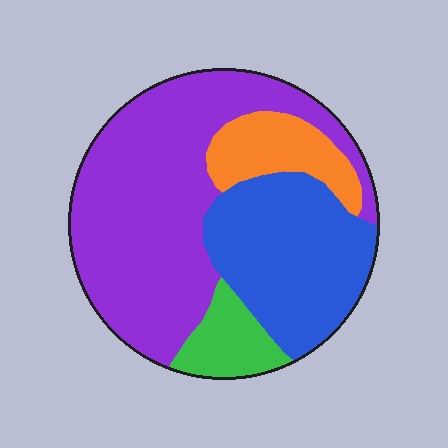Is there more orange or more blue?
Blue.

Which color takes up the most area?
Purple, at roughly 50%.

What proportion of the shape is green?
Green covers around 10% of the shape.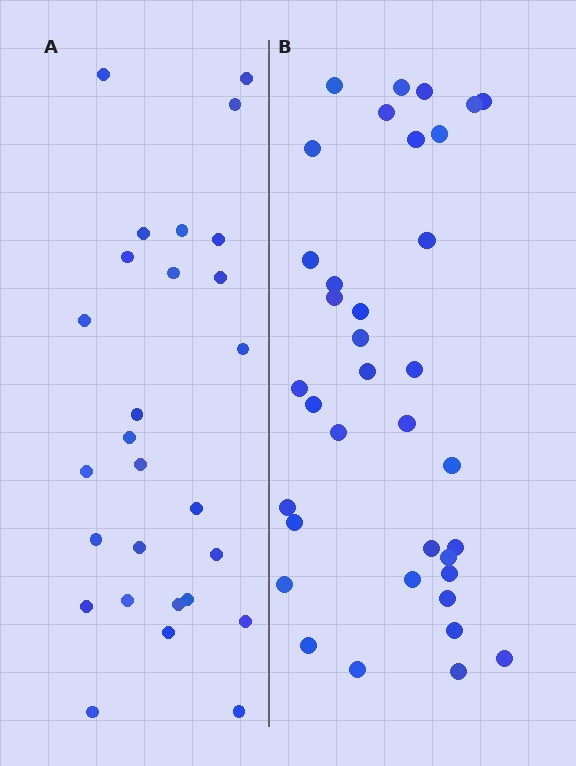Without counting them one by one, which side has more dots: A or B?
Region B (the right region) has more dots.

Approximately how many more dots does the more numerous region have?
Region B has roughly 8 or so more dots than region A.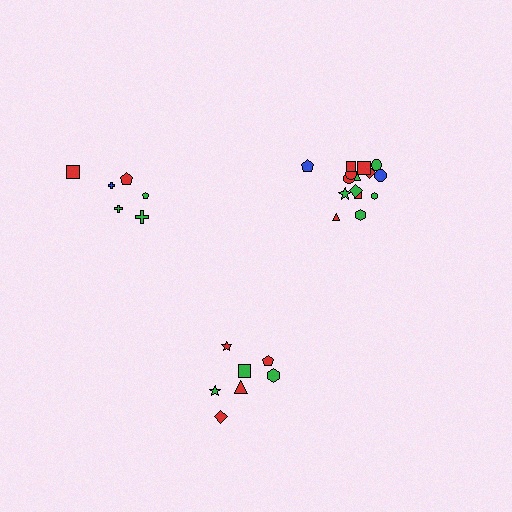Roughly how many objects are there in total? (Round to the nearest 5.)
Roughly 30 objects in total.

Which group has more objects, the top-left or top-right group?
The top-right group.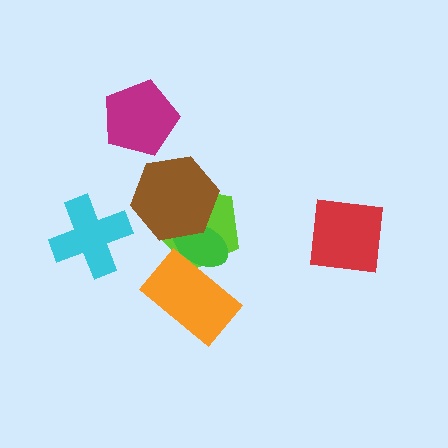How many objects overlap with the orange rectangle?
2 objects overlap with the orange rectangle.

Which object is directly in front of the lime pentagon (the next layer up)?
The green ellipse is directly in front of the lime pentagon.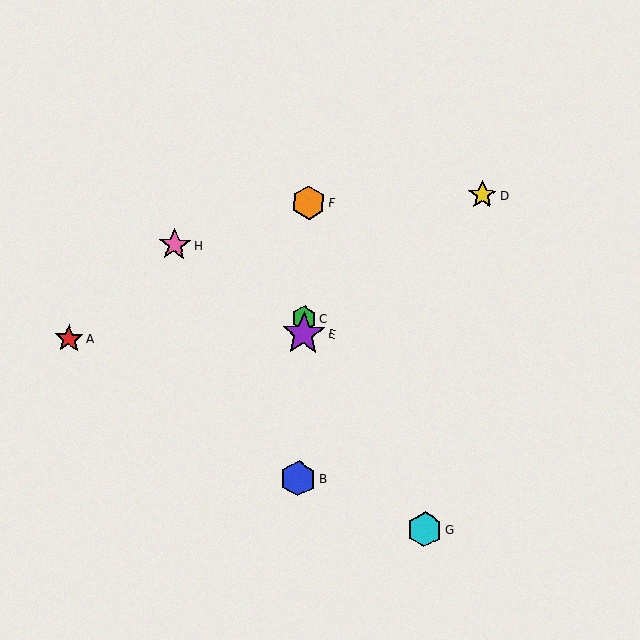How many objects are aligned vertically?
4 objects (B, C, E, F) are aligned vertically.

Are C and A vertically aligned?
No, C is at x≈304 and A is at x≈69.